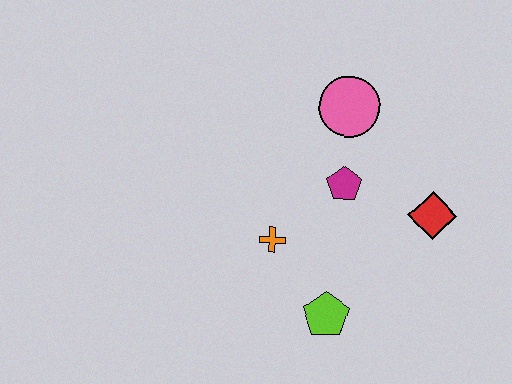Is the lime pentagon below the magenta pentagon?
Yes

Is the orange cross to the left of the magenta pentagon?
Yes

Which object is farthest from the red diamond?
The orange cross is farthest from the red diamond.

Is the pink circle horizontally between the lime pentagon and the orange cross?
No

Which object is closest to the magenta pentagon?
The pink circle is closest to the magenta pentagon.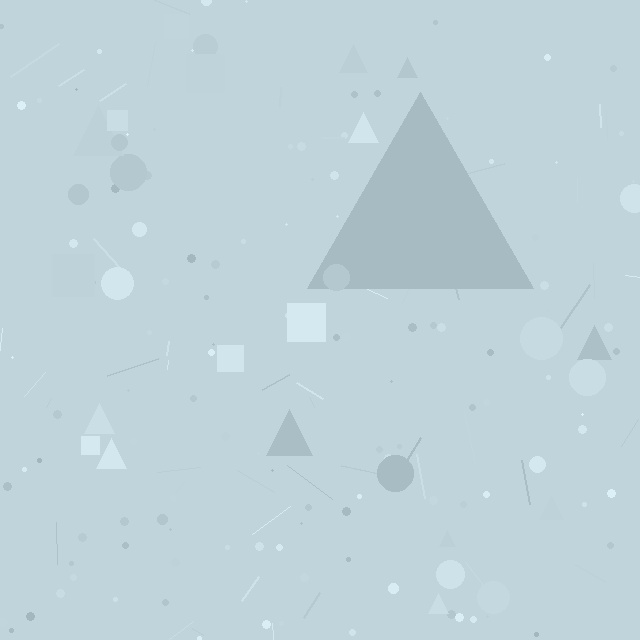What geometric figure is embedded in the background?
A triangle is embedded in the background.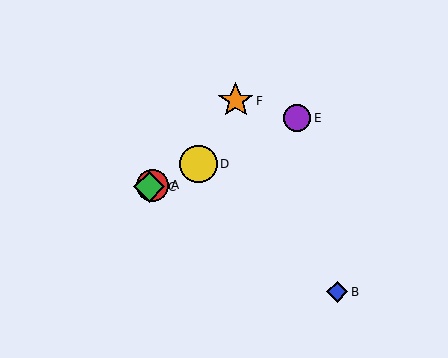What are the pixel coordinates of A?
Object A is at (152, 185).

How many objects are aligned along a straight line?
4 objects (A, C, D, E) are aligned along a straight line.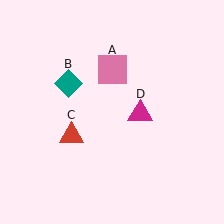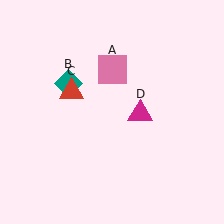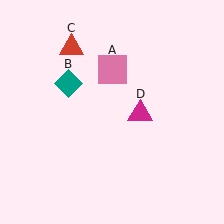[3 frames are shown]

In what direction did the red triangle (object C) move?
The red triangle (object C) moved up.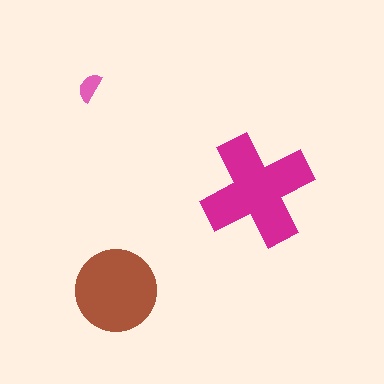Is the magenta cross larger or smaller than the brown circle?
Larger.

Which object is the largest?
The magenta cross.